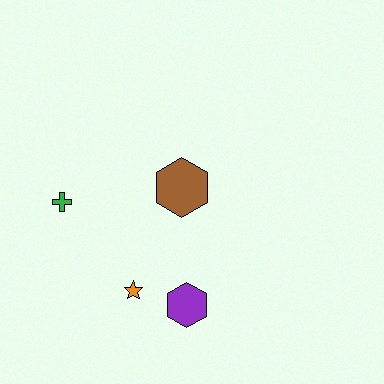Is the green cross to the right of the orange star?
No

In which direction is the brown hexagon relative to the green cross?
The brown hexagon is to the right of the green cross.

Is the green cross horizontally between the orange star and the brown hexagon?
No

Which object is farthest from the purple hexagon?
The green cross is farthest from the purple hexagon.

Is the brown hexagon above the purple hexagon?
Yes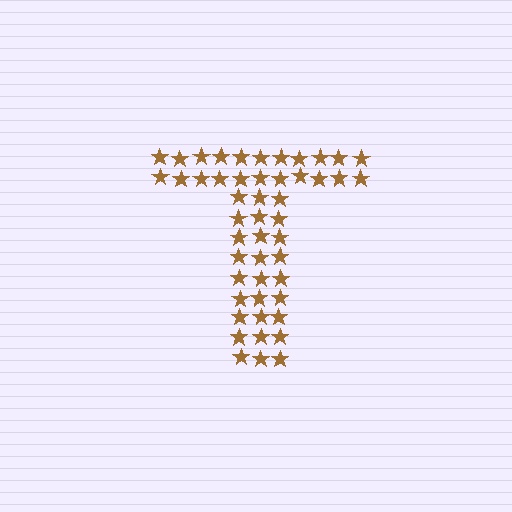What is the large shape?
The large shape is the letter T.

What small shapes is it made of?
It is made of small stars.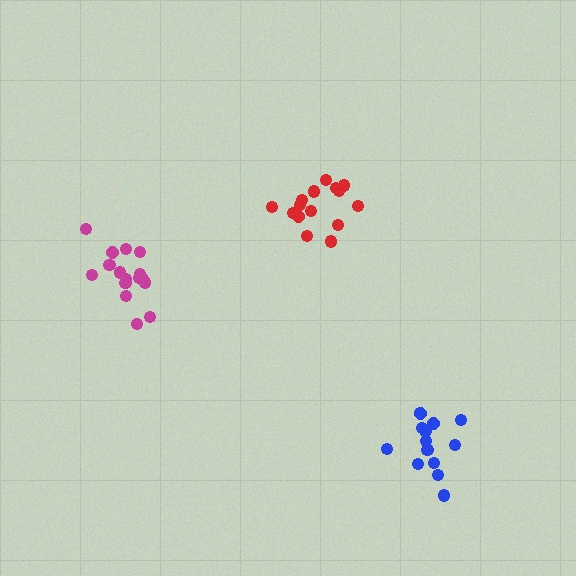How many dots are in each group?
Group 1: 15 dots, Group 2: 14 dots, Group 3: 16 dots (45 total).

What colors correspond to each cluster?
The clusters are colored: red, blue, magenta.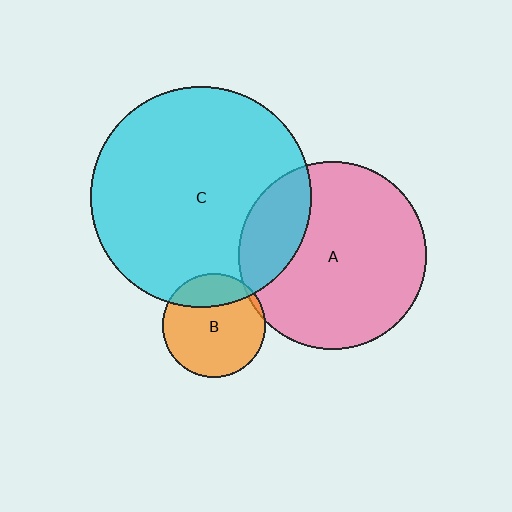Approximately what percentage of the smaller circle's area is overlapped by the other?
Approximately 20%.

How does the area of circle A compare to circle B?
Approximately 3.3 times.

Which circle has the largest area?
Circle C (cyan).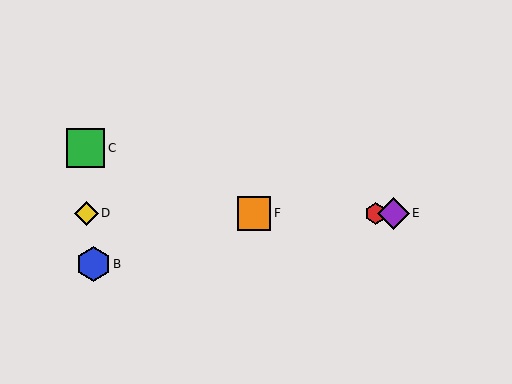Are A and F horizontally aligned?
Yes, both are at y≈213.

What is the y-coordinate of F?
Object F is at y≈213.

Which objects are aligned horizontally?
Objects A, D, E, F are aligned horizontally.